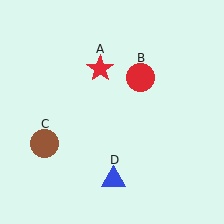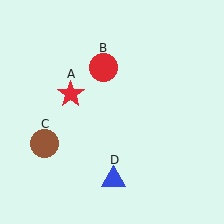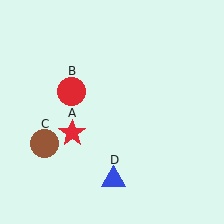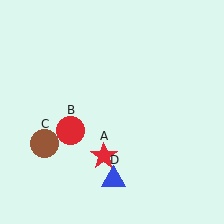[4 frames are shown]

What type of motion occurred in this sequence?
The red star (object A), red circle (object B) rotated counterclockwise around the center of the scene.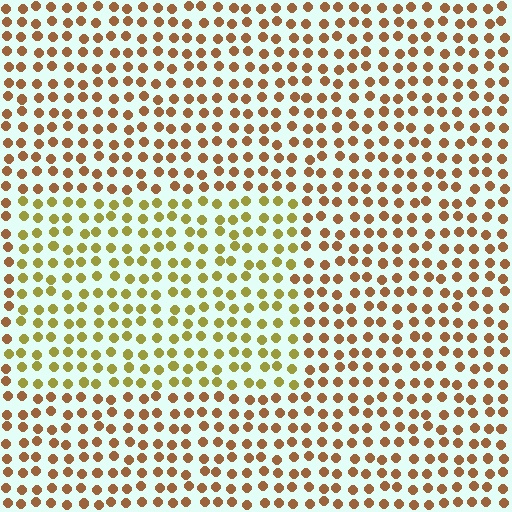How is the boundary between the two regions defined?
The boundary is defined purely by a slight shift in hue (about 36 degrees). Spacing, size, and orientation are identical on both sides.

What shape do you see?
I see a rectangle.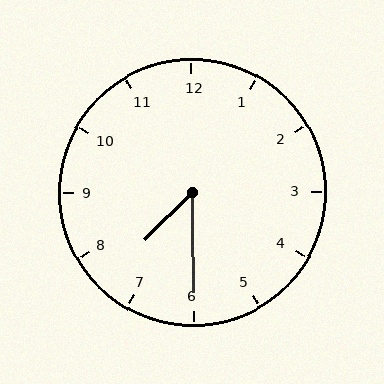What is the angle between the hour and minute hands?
Approximately 45 degrees.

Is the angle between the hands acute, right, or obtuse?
It is acute.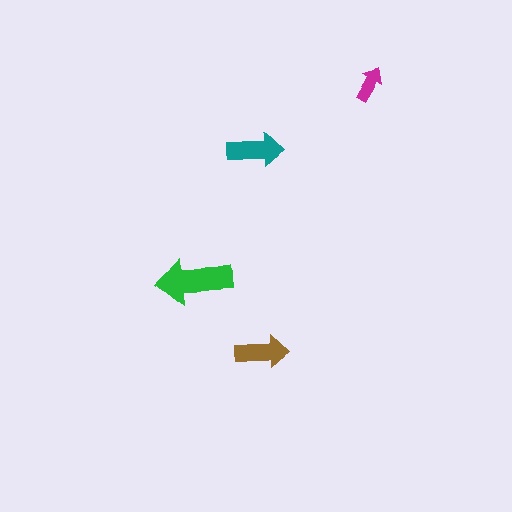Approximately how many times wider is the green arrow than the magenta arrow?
About 2 times wider.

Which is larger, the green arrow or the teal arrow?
The green one.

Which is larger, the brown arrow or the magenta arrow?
The brown one.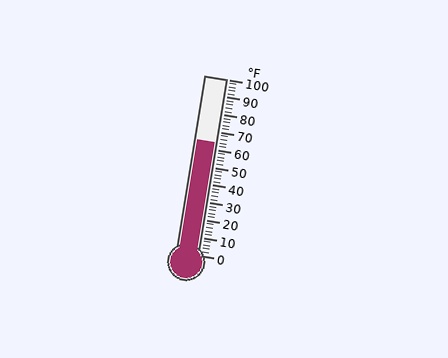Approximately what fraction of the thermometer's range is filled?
The thermometer is filled to approximately 65% of its range.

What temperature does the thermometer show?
The thermometer shows approximately 64°F.